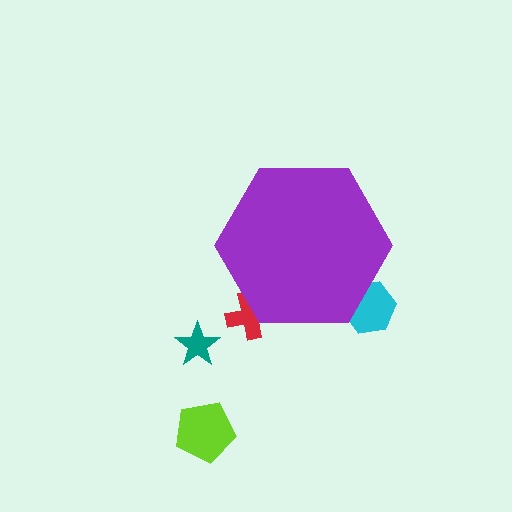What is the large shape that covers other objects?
A purple hexagon.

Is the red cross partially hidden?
Yes, the red cross is partially hidden behind the purple hexagon.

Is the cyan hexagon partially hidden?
Yes, the cyan hexagon is partially hidden behind the purple hexagon.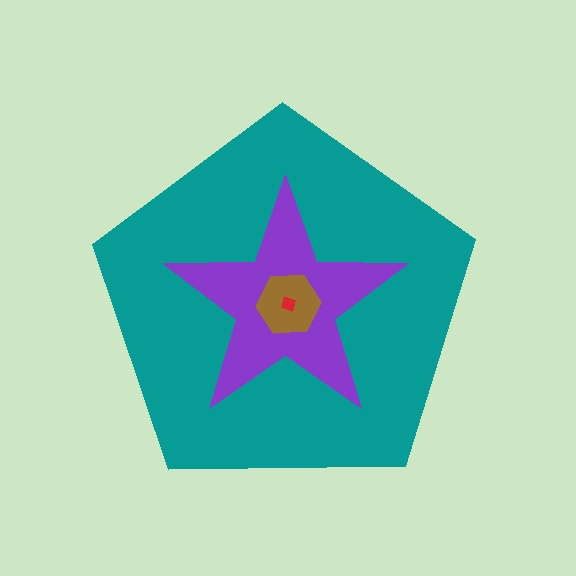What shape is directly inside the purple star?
The brown hexagon.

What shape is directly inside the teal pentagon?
The purple star.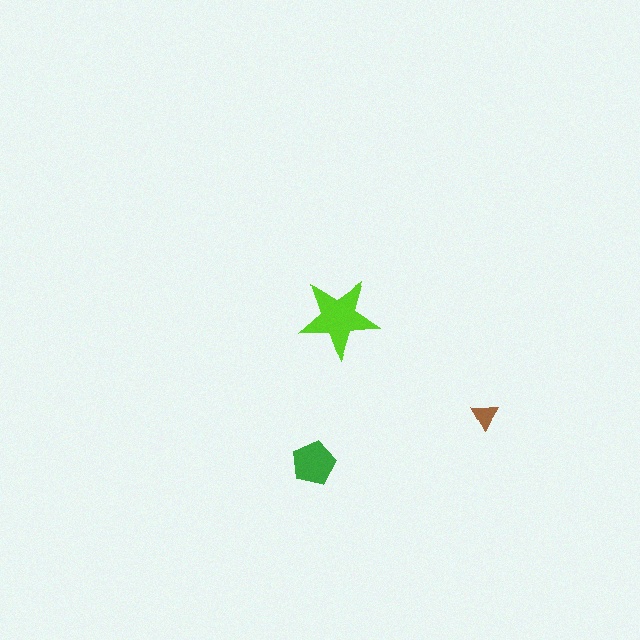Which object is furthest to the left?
The green pentagon is leftmost.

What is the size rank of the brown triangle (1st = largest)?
3rd.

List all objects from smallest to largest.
The brown triangle, the green pentagon, the lime star.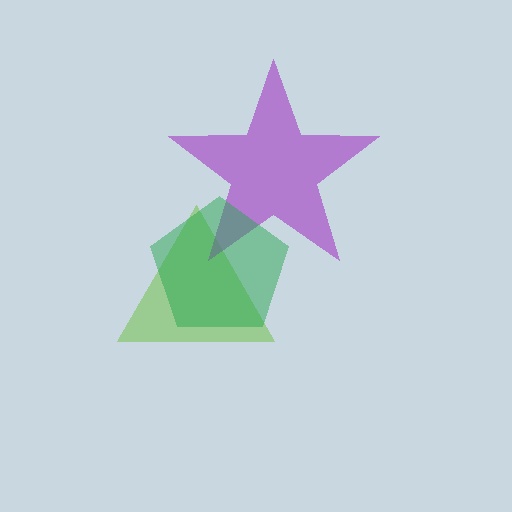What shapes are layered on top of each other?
The layered shapes are: a lime triangle, a purple star, a green pentagon.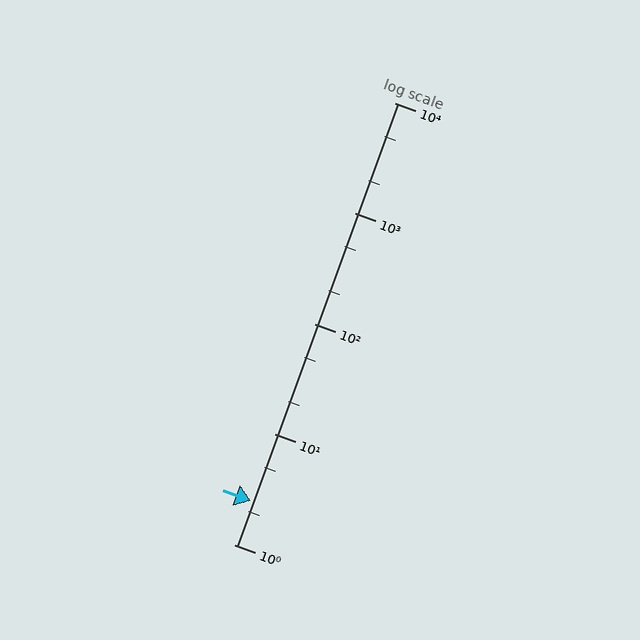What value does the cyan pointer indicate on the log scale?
The pointer indicates approximately 2.5.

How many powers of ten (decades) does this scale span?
The scale spans 4 decades, from 1 to 10000.